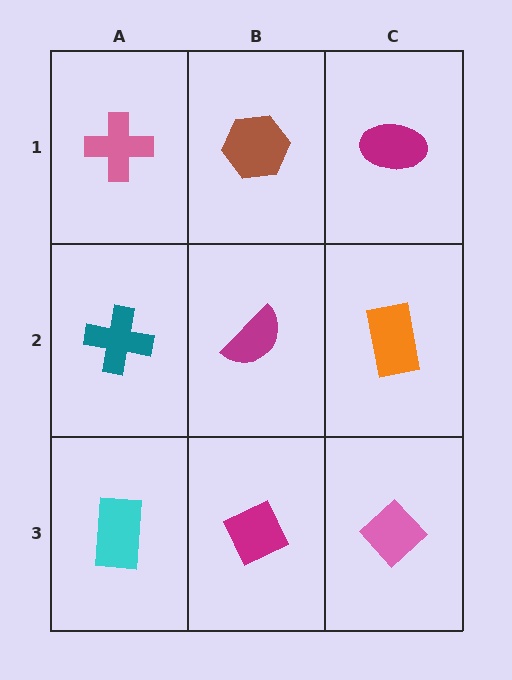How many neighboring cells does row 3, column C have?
2.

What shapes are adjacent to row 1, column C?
An orange rectangle (row 2, column C), a brown hexagon (row 1, column B).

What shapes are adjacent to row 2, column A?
A pink cross (row 1, column A), a cyan rectangle (row 3, column A), a magenta semicircle (row 2, column B).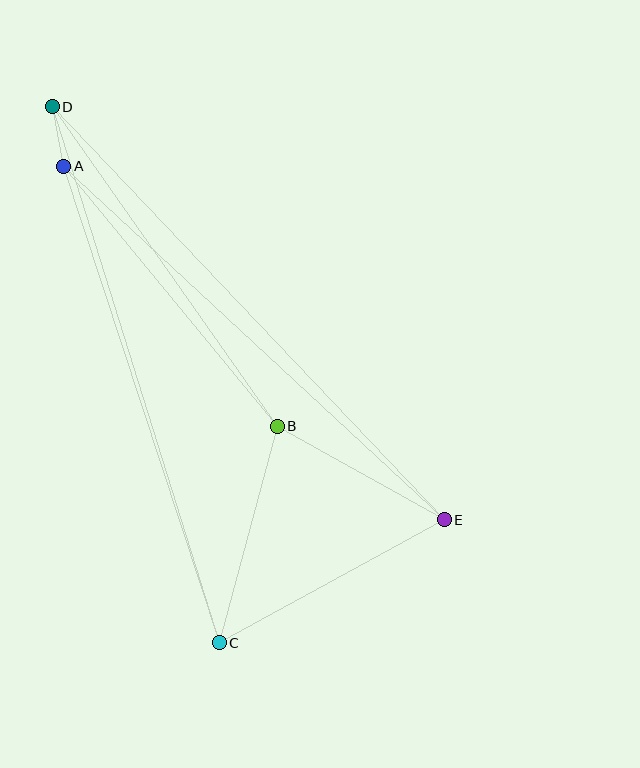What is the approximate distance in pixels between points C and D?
The distance between C and D is approximately 562 pixels.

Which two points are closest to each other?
Points A and D are closest to each other.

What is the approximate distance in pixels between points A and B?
The distance between A and B is approximately 337 pixels.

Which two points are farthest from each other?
Points D and E are farthest from each other.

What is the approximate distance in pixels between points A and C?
The distance between A and C is approximately 501 pixels.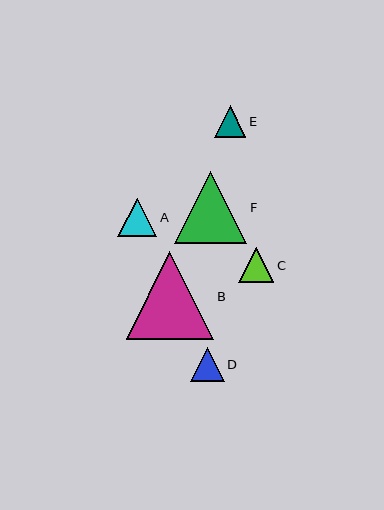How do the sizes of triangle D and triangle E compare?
Triangle D and triangle E are approximately the same size.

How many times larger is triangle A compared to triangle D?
Triangle A is approximately 1.1 times the size of triangle D.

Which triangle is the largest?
Triangle B is the largest with a size of approximately 88 pixels.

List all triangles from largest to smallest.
From largest to smallest: B, F, A, C, D, E.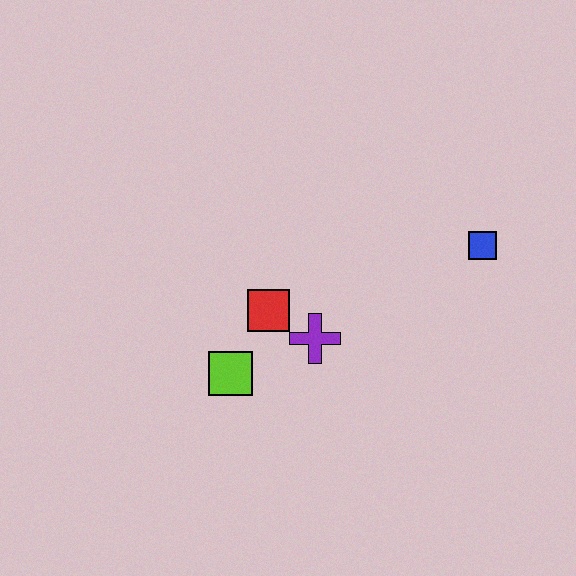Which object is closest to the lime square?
The red square is closest to the lime square.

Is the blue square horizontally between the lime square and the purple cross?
No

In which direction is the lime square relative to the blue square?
The lime square is to the left of the blue square.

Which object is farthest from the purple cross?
The blue square is farthest from the purple cross.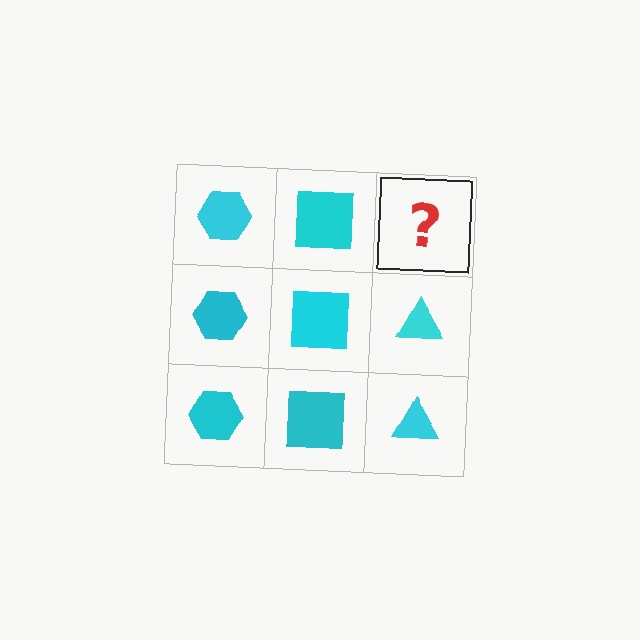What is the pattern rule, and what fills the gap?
The rule is that each column has a consistent shape. The gap should be filled with a cyan triangle.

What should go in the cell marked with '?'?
The missing cell should contain a cyan triangle.